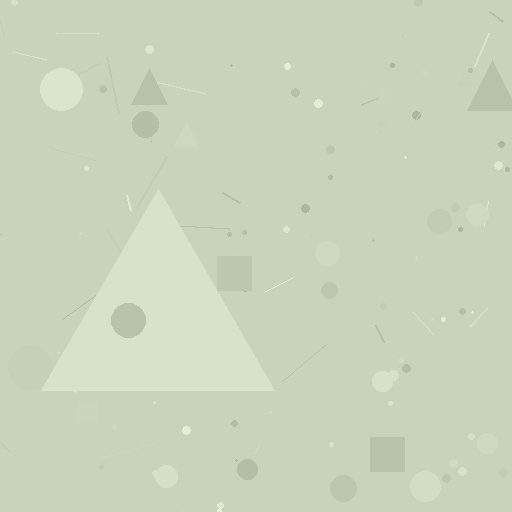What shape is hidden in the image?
A triangle is hidden in the image.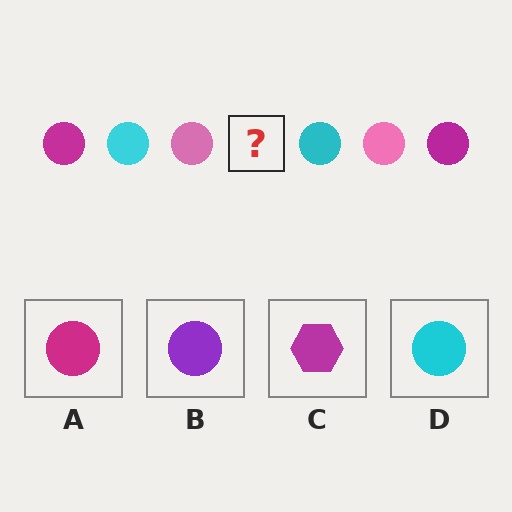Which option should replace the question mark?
Option A.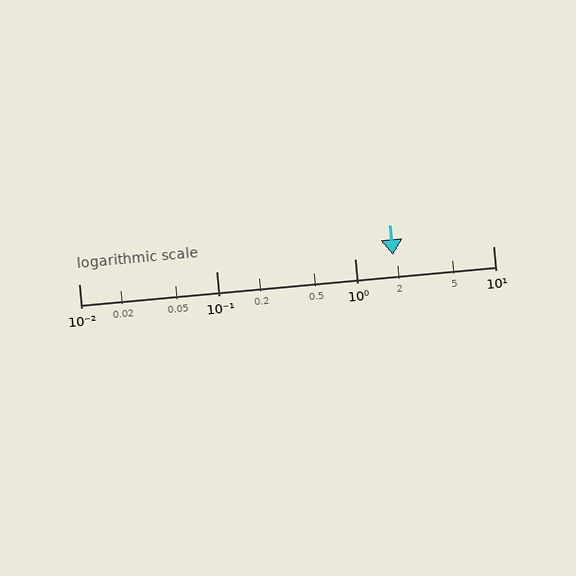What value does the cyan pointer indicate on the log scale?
The pointer indicates approximately 1.9.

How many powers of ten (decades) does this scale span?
The scale spans 3 decades, from 0.01 to 10.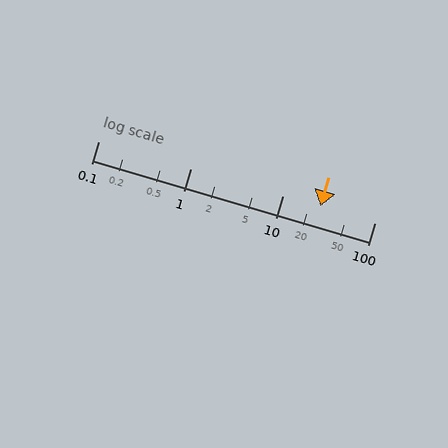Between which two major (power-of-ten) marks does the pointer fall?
The pointer is between 10 and 100.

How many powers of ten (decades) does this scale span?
The scale spans 3 decades, from 0.1 to 100.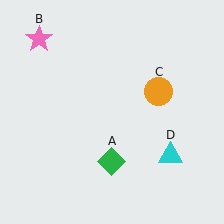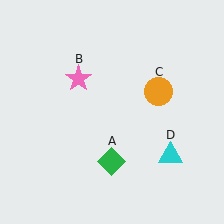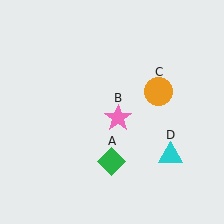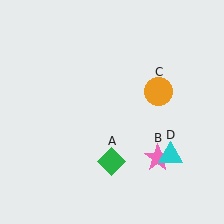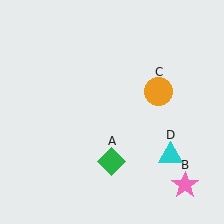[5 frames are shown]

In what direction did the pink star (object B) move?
The pink star (object B) moved down and to the right.